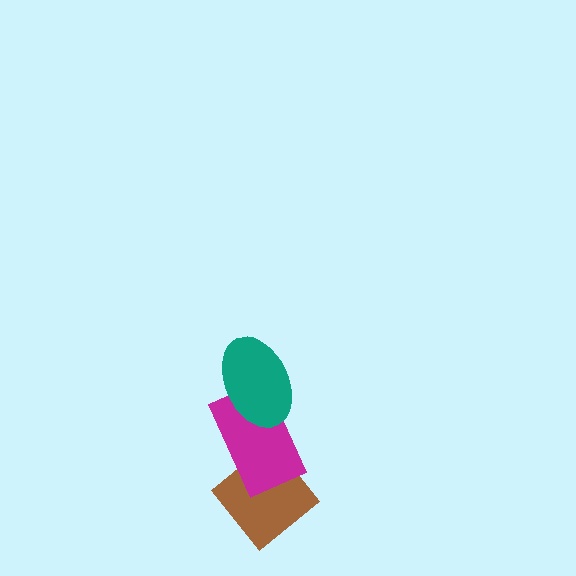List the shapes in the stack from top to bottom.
From top to bottom: the teal ellipse, the magenta rectangle, the brown diamond.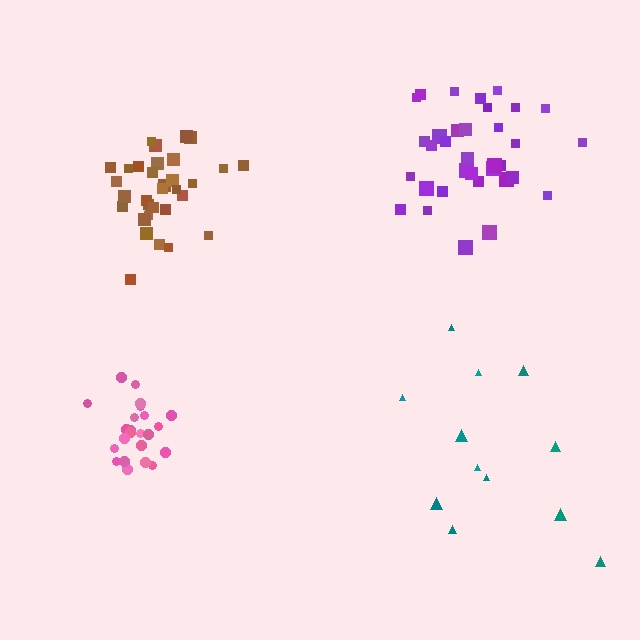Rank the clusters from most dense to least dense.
pink, brown, purple, teal.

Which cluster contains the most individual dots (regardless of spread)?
Brown (34).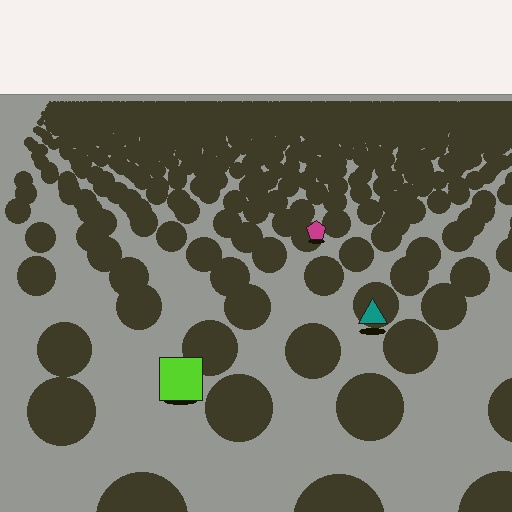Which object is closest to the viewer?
The lime square is closest. The texture marks near it are larger and more spread out.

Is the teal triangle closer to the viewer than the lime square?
No. The lime square is closer — you can tell from the texture gradient: the ground texture is coarser near it.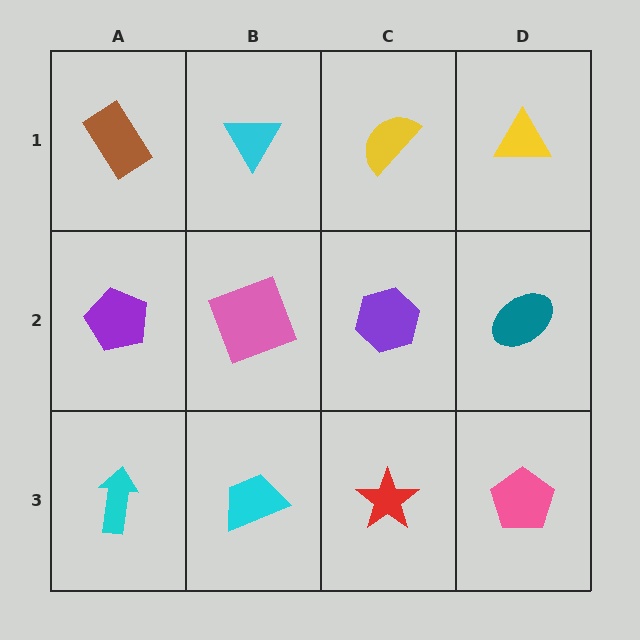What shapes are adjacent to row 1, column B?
A pink square (row 2, column B), a brown rectangle (row 1, column A), a yellow semicircle (row 1, column C).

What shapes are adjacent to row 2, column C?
A yellow semicircle (row 1, column C), a red star (row 3, column C), a pink square (row 2, column B), a teal ellipse (row 2, column D).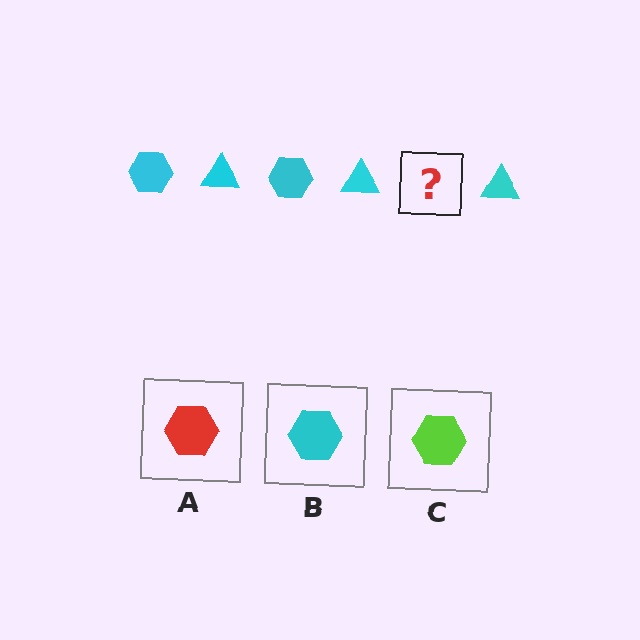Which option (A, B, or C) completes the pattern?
B.